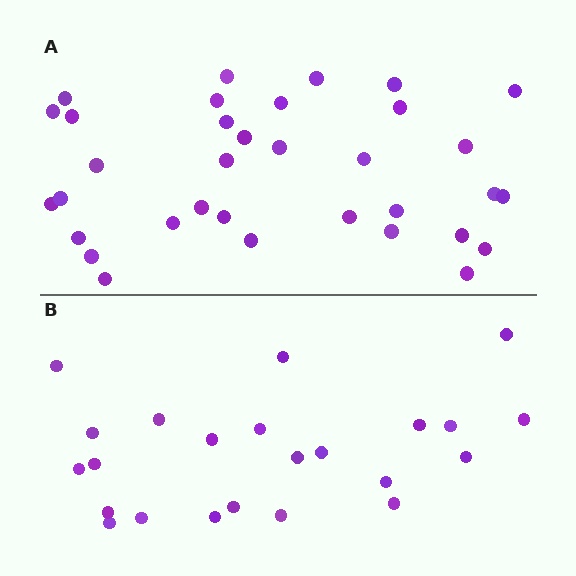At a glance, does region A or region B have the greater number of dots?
Region A (the top region) has more dots.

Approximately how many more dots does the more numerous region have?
Region A has roughly 12 or so more dots than region B.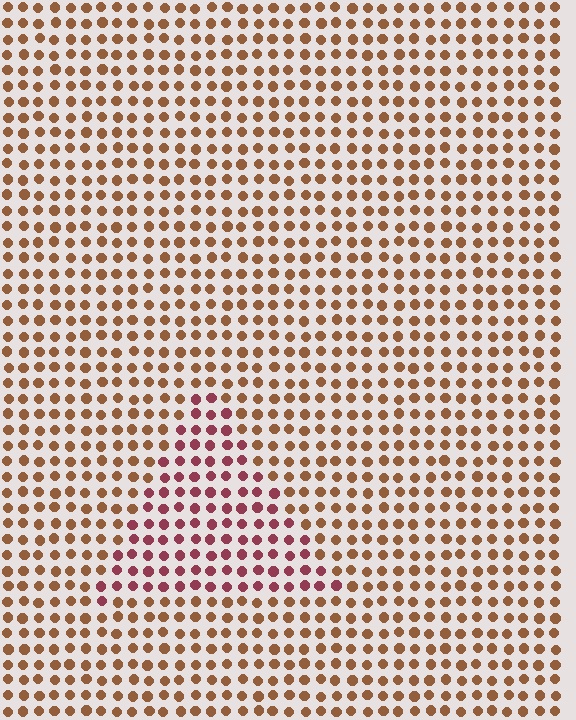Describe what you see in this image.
The image is filled with small brown elements in a uniform arrangement. A triangle-shaped region is visible where the elements are tinted to a slightly different hue, forming a subtle color boundary.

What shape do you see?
I see a triangle.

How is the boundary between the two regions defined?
The boundary is defined purely by a slight shift in hue (about 41 degrees). Spacing, size, and orientation are identical on both sides.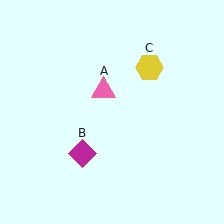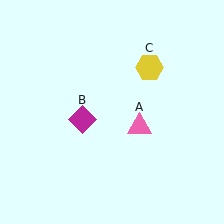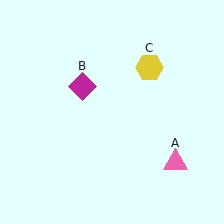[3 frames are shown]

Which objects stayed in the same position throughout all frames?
Yellow hexagon (object C) remained stationary.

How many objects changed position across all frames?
2 objects changed position: pink triangle (object A), magenta diamond (object B).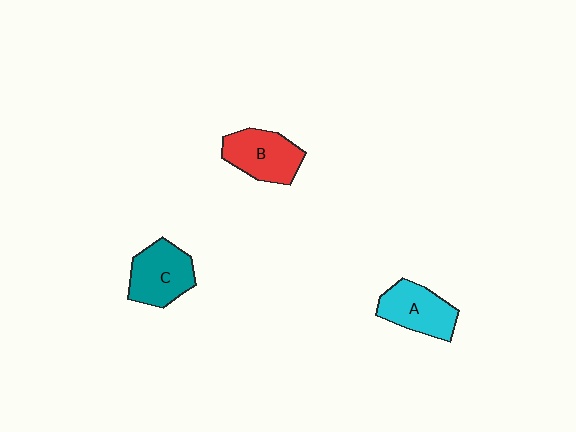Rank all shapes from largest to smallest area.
From largest to smallest: C (teal), B (red), A (cyan).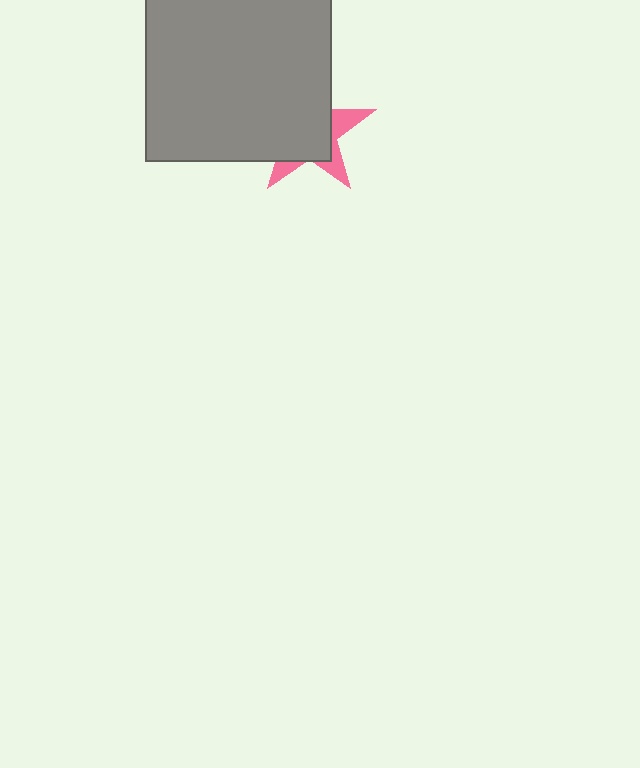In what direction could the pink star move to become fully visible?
The pink star could move toward the lower-right. That would shift it out from behind the gray square entirely.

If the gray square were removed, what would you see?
You would see the complete pink star.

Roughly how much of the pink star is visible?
A small part of it is visible (roughly 31%).